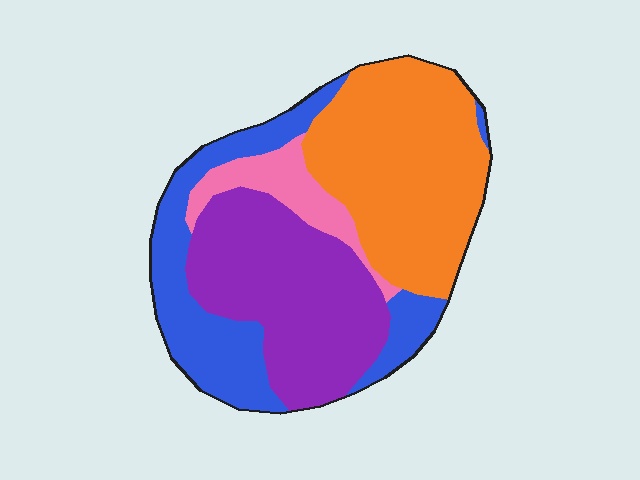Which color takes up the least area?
Pink, at roughly 10%.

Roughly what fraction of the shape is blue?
Blue takes up between a sixth and a third of the shape.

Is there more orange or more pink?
Orange.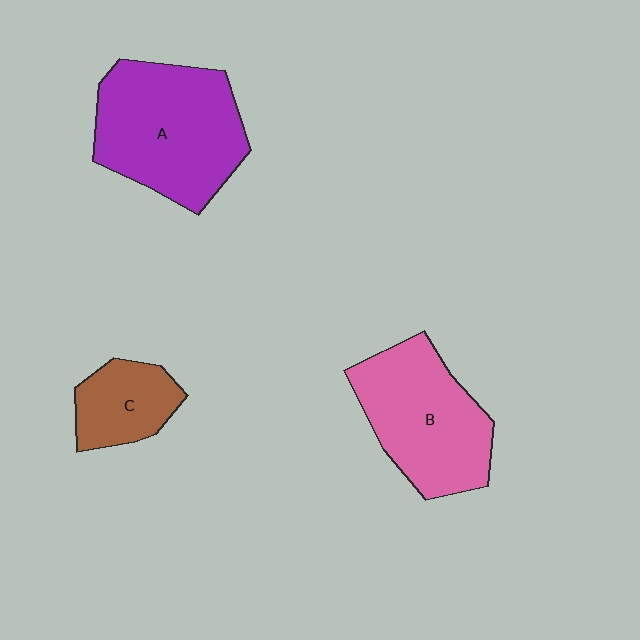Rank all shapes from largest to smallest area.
From largest to smallest: A (purple), B (pink), C (brown).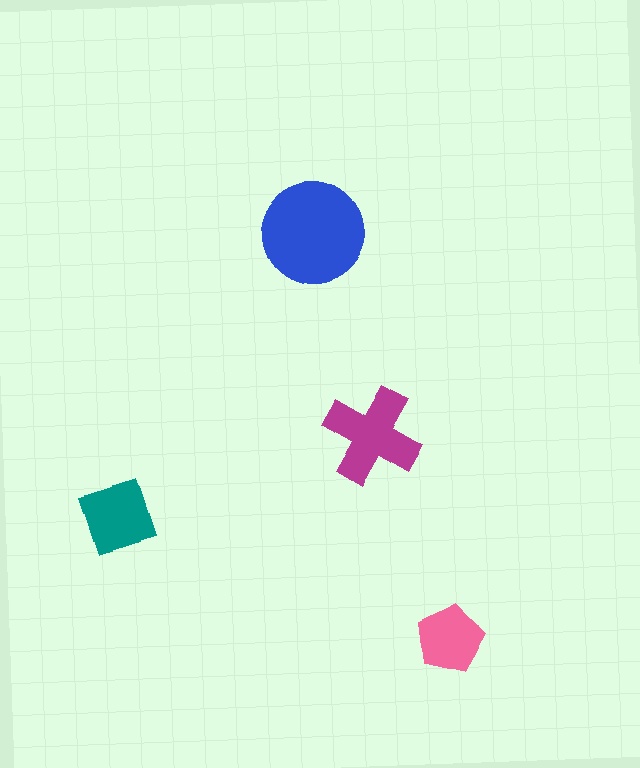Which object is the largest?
The blue circle.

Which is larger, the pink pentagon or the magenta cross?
The magenta cross.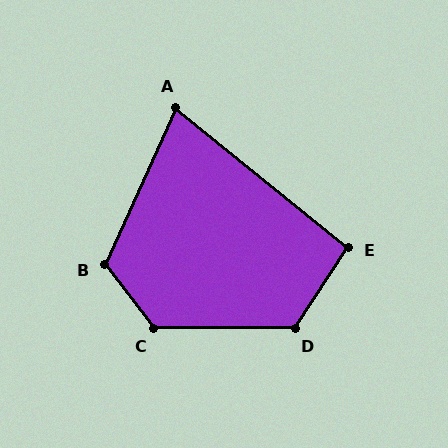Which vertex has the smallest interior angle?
A, at approximately 75 degrees.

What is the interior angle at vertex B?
Approximately 118 degrees (obtuse).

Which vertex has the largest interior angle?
C, at approximately 127 degrees.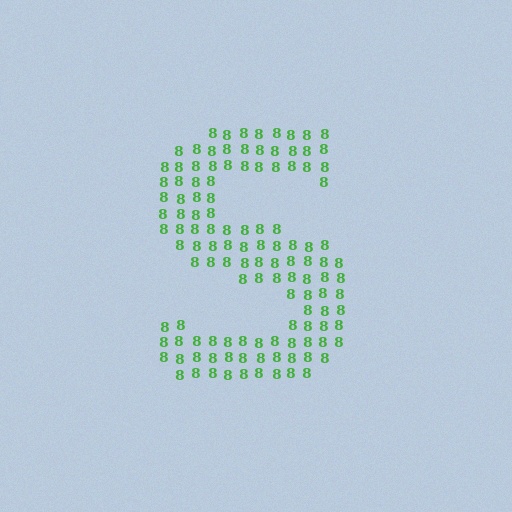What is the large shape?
The large shape is the letter S.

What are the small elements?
The small elements are digit 8's.